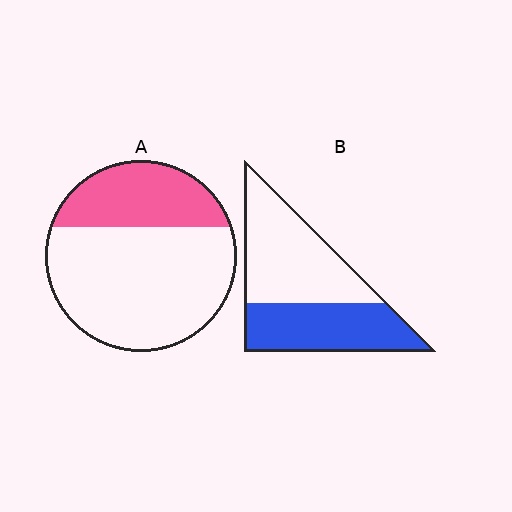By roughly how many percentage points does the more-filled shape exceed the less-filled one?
By roughly 15 percentage points (B over A).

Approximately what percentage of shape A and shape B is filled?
A is approximately 30% and B is approximately 45%.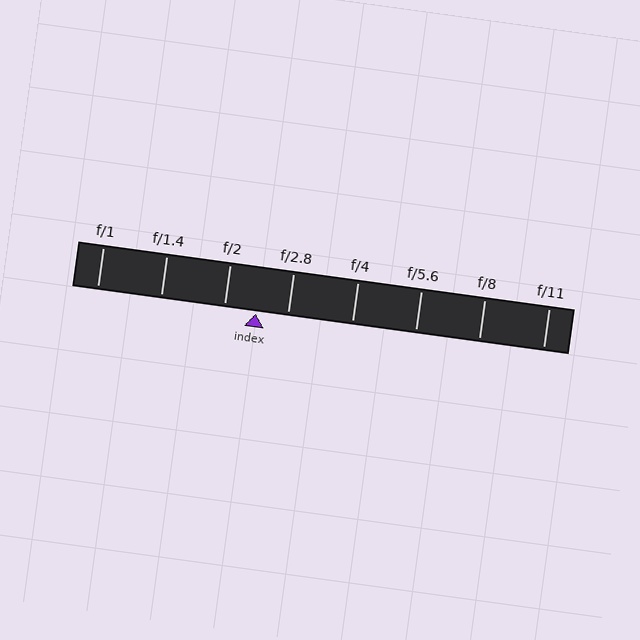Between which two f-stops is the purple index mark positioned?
The index mark is between f/2 and f/2.8.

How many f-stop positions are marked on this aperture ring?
There are 8 f-stop positions marked.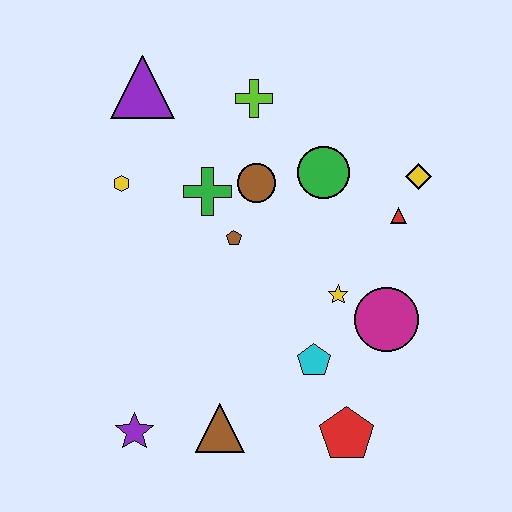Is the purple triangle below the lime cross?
No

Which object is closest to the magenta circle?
The yellow star is closest to the magenta circle.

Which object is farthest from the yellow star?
The purple triangle is farthest from the yellow star.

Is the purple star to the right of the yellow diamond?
No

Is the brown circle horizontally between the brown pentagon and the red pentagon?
Yes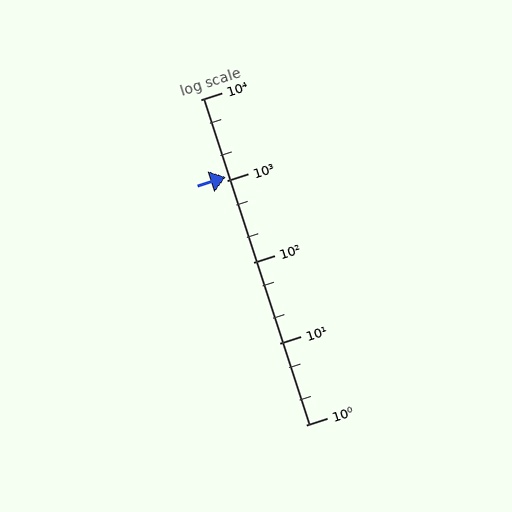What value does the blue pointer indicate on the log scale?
The pointer indicates approximately 1100.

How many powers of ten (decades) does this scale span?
The scale spans 4 decades, from 1 to 10000.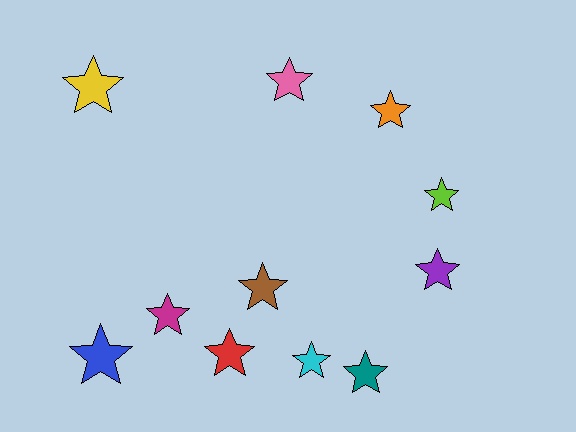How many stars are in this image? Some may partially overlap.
There are 11 stars.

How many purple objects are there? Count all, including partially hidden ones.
There is 1 purple object.